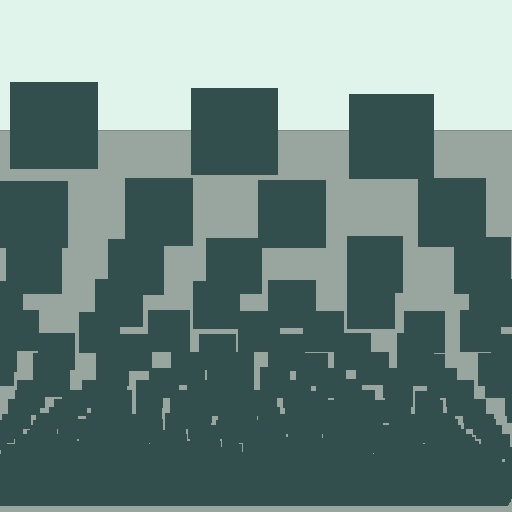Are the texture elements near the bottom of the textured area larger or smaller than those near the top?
Smaller. The gradient is inverted — elements near the bottom are smaller and denser.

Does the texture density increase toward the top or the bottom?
Density increases toward the bottom.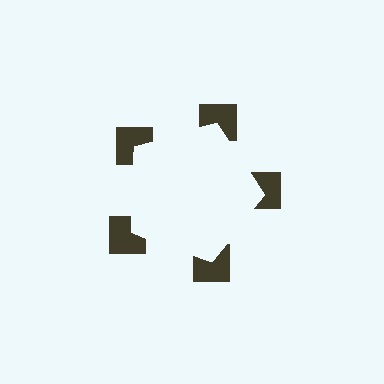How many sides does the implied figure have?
5 sides.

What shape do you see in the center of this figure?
An illusory pentagon — its edges are inferred from the aligned wedge cuts in the notched squares, not physically drawn.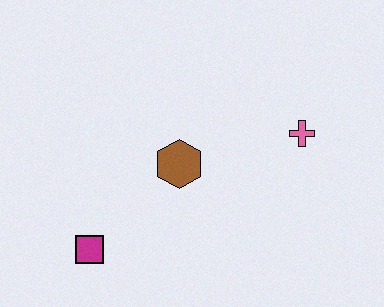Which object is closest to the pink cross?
The brown hexagon is closest to the pink cross.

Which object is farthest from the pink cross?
The magenta square is farthest from the pink cross.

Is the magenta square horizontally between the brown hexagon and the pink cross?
No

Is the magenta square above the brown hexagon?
No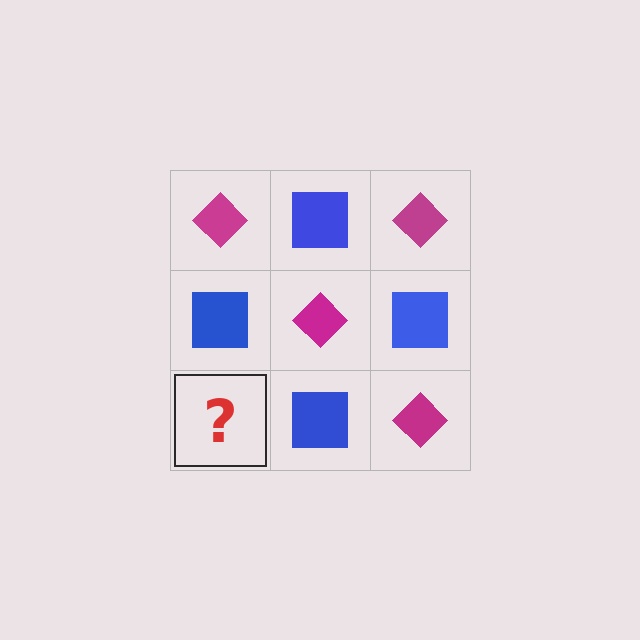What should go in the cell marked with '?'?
The missing cell should contain a magenta diamond.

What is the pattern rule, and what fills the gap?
The rule is that it alternates magenta diamond and blue square in a checkerboard pattern. The gap should be filled with a magenta diamond.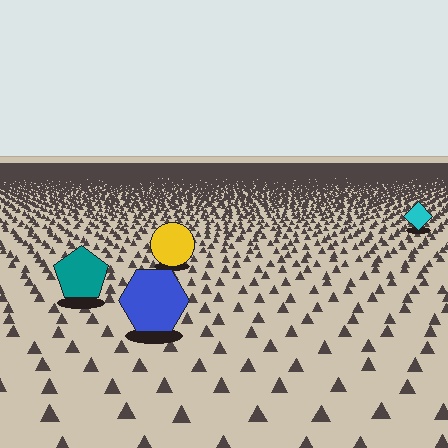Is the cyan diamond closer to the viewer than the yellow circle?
No. The yellow circle is closer — you can tell from the texture gradient: the ground texture is coarser near it.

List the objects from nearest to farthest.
From nearest to farthest: the blue hexagon, the teal pentagon, the yellow circle, the cyan diamond.